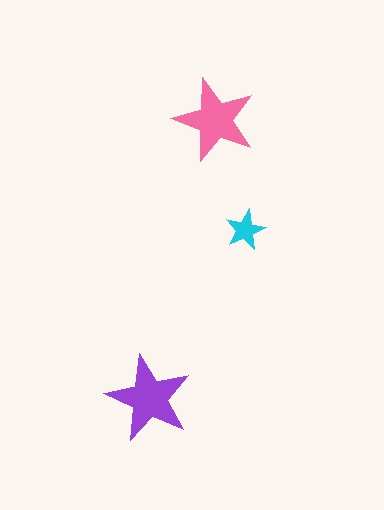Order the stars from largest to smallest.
the purple one, the pink one, the cyan one.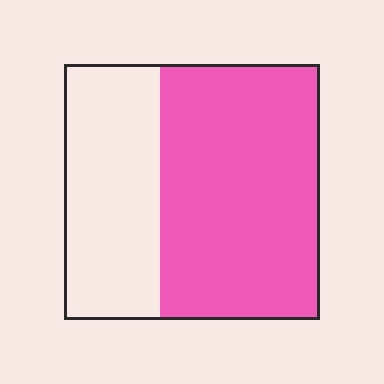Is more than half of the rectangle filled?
Yes.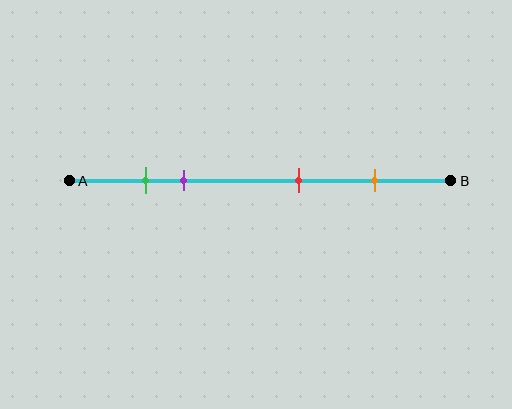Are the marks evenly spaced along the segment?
No, the marks are not evenly spaced.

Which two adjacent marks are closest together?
The green and purple marks are the closest adjacent pair.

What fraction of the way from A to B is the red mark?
The red mark is approximately 60% (0.6) of the way from A to B.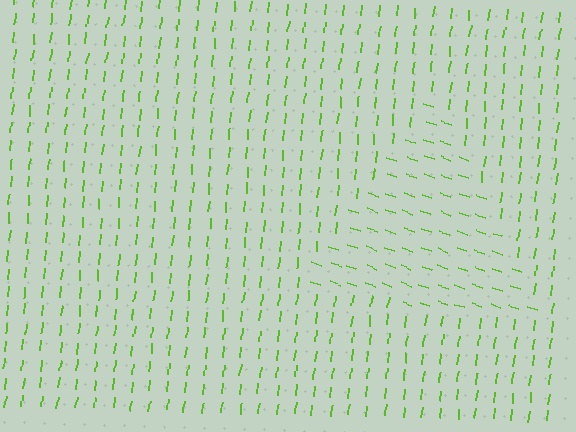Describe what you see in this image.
The image is filled with small lime line segments. A triangle region in the image has lines oriented differently from the surrounding lines, creating a visible texture boundary.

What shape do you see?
I see a triangle.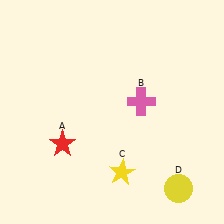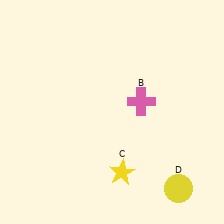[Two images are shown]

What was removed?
The red star (A) was removed in Image 2.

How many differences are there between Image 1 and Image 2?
There is 1 difference between the two images.